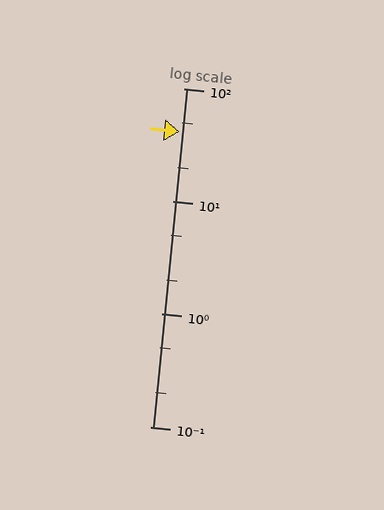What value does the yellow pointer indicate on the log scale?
The pointer indicates approximately 41.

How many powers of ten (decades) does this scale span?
The scale spans 3 decades, from 0.1 to 100.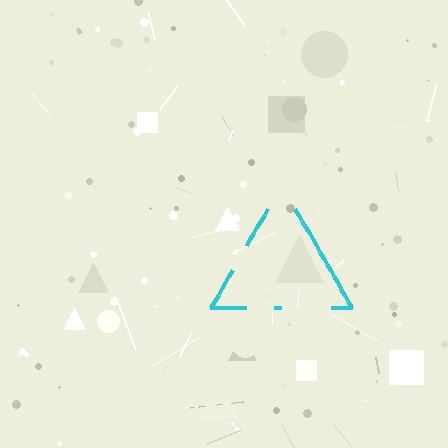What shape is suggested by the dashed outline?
The dashed outline suggests a triangle.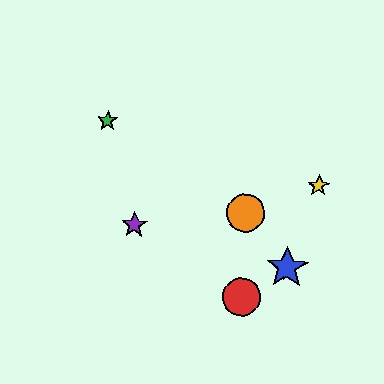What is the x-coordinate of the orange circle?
The orange circle is at x≈245.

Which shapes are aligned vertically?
The red circle, the orange circle are aligned vertically.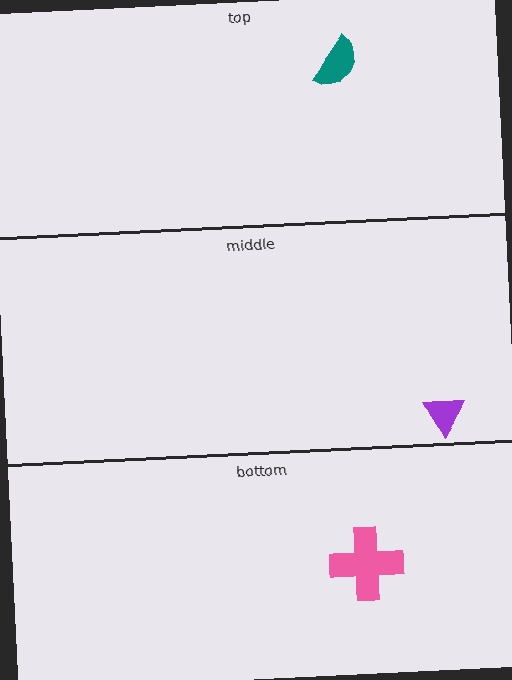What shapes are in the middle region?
The purple triangle.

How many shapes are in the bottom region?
1.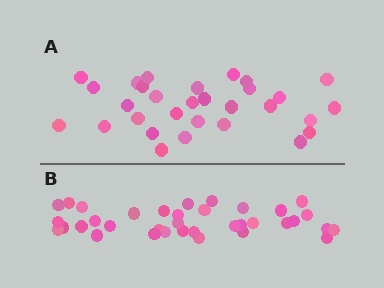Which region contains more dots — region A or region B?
Region B (the bottom region) has more dots.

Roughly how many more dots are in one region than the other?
Region B has about 6 more dots than region A.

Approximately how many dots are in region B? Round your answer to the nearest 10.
About 40 dots. (The exact count is 36, which rounds to 40.)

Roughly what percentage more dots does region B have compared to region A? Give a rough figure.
About 20% more.